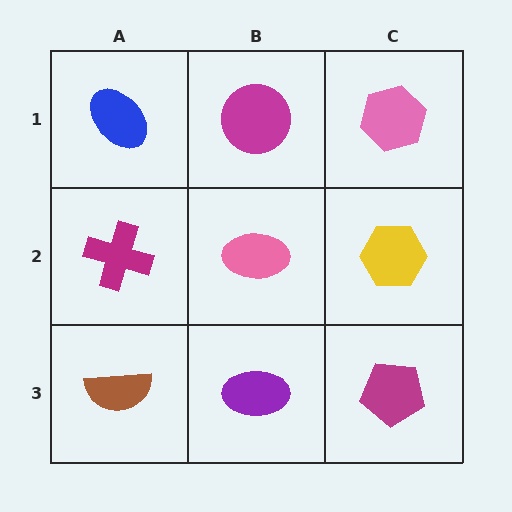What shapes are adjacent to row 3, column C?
A yellow hexagon (row 2, column C), a purple ellipse (row 3, column B).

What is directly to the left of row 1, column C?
A magenta circle.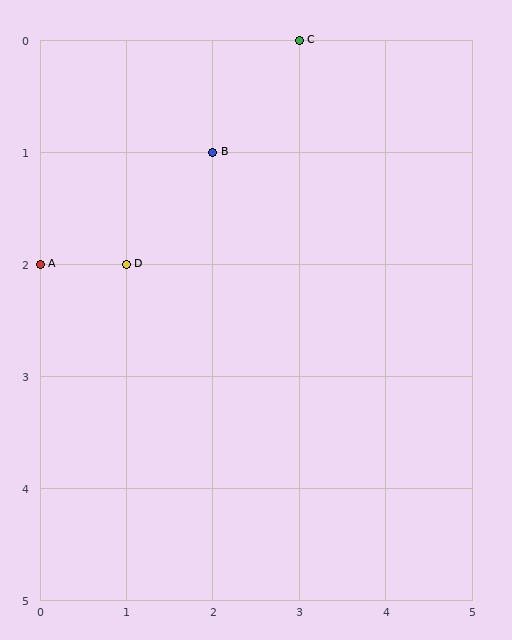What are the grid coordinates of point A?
Point A is at grid coordinates (0, 2).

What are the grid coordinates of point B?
Point B is at grid coordinates (2, 1).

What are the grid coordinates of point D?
Point D is at grid coordinates (1, 2).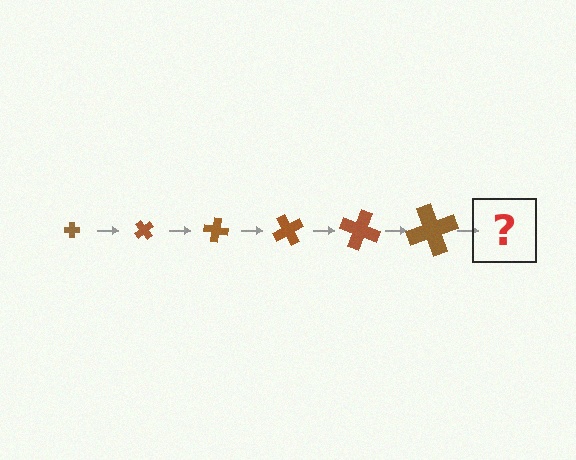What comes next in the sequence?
The next element should be a cross, larger than the previous one and rotated 300 degrees from the start.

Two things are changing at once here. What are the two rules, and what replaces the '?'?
The two rules are that the cross grows larger each step and it rotates 50 degrees each step. The '?' should be a cross, larger than the previous one and rotated 300 degrees from the start.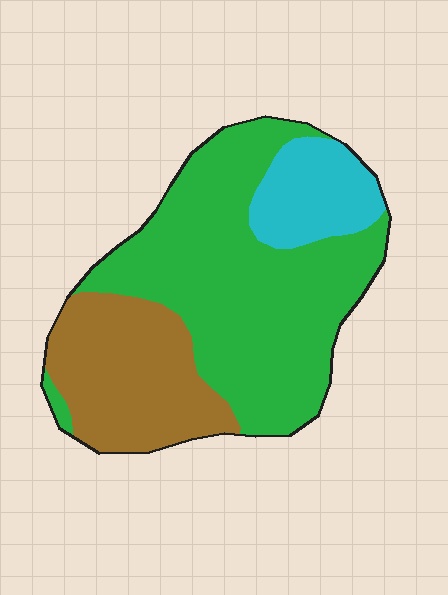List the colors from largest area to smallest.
From largest to smallest: green, brown, cyan.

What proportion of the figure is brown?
Brown covers about 30% of the figure.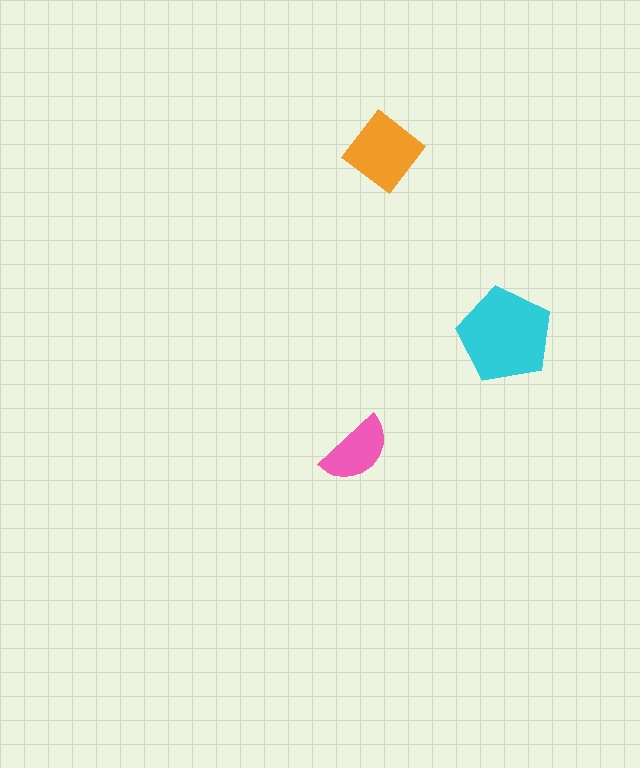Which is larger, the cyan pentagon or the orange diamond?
The cyan pentagon.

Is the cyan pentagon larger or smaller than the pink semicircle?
Larger.